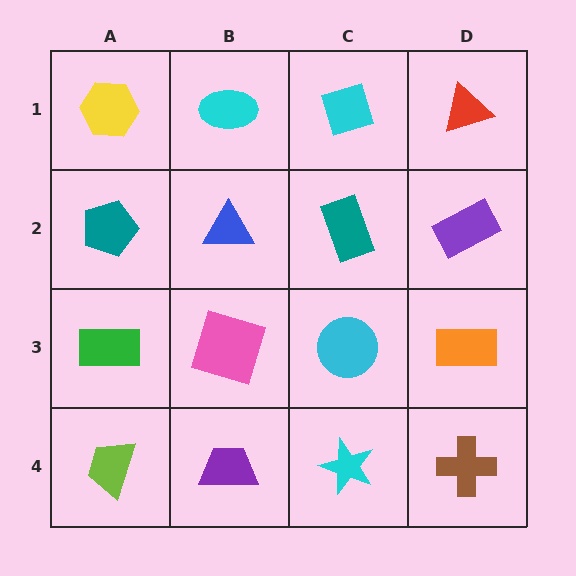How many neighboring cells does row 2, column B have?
4.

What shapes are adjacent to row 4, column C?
A cyan circle (row 3, column C), a purple trapezoid (row 4, column B), a brown cross (row 4, column D).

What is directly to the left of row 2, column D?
A teal rectangle.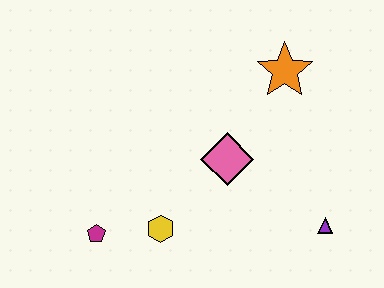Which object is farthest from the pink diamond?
The magenta pentagon is farthest from the pink diamond.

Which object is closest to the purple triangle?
The pink diamond is closest to the purple triangle.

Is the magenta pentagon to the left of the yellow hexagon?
Yes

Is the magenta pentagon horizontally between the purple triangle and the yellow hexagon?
No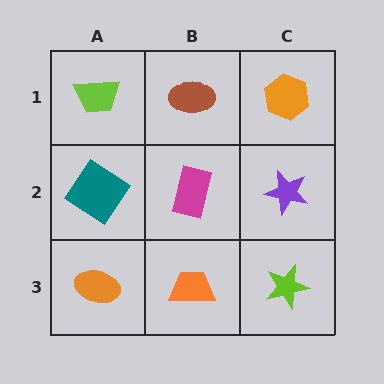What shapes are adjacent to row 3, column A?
A teal diamond (row 2, column A), an orange trapezoid (row 3, column B).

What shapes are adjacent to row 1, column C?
A purple star (row 2, column C), a brown ellipse (row 1, column B).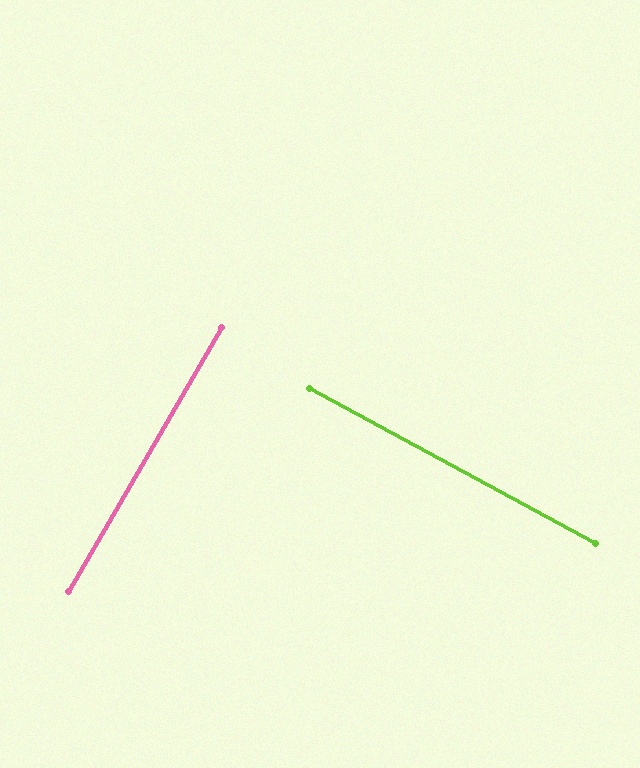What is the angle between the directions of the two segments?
Approximately 88 degrees.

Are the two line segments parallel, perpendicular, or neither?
Perpendicular — they meet at approximately 88°.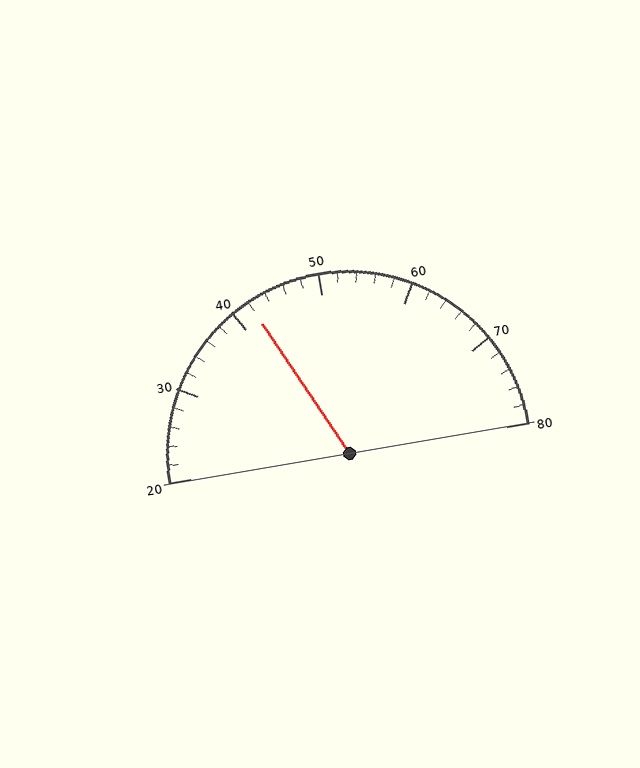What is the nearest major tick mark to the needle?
The nearest major tick mark is 40.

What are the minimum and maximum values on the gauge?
The gauge ranges from 20 to 80.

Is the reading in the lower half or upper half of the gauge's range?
The reading is in the lower half of the range (20 to 80).